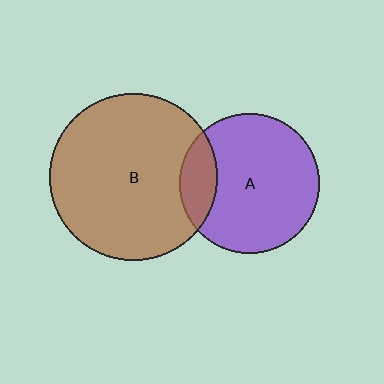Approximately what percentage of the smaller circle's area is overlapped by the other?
Approximately 15%.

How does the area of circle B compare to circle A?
Approximately 1.4 times.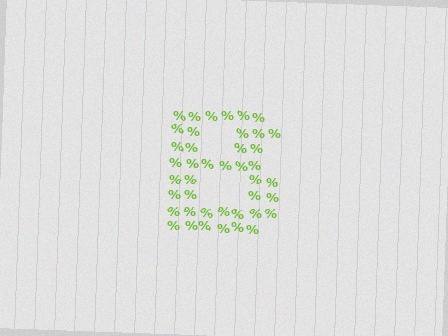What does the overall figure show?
The overall figure shows the letter B.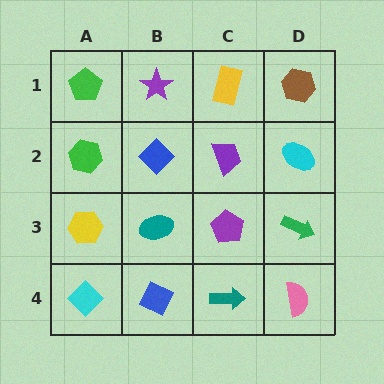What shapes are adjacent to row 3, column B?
A blue diamond (row 2, column B), a blue diamond (row 4, column B), a yellow hexagon (row 3, column A), a purple pentagon (row 3, column C).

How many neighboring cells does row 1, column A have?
2.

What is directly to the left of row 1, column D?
A yellow rectangle.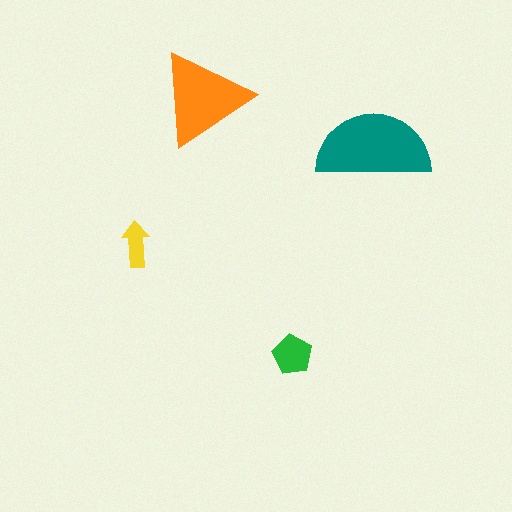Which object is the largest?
The teal semicircle.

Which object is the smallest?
The yellow arrow.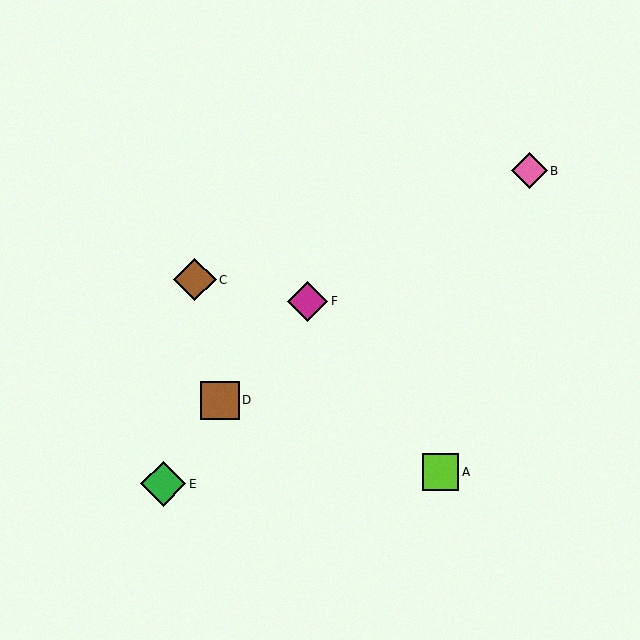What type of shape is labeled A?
Shape A is a lime square.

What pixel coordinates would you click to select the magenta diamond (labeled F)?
Click at (308, 301) to select the magenta diamond F.